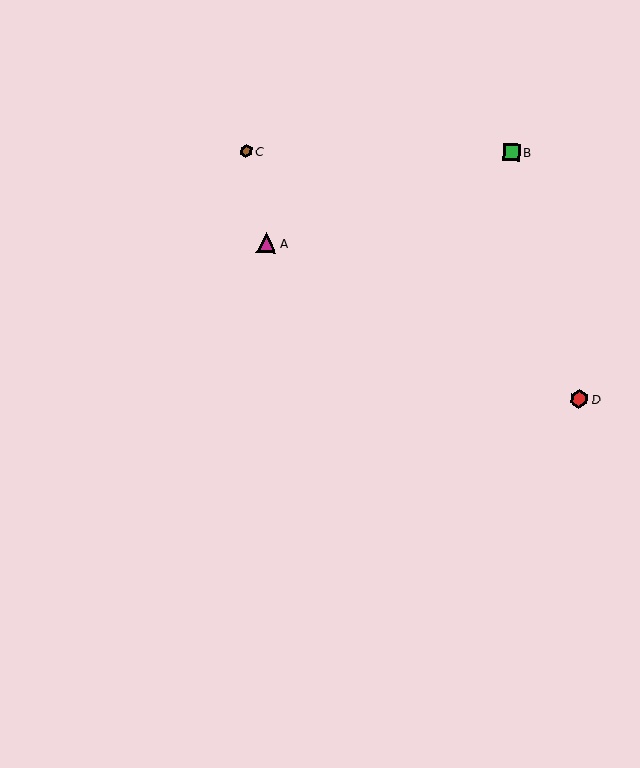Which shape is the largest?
The magenta triangle (labeled A) is the largest.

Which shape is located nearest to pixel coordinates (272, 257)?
The magenta triangle (labeled A) at (267, 243) is nearest to that location.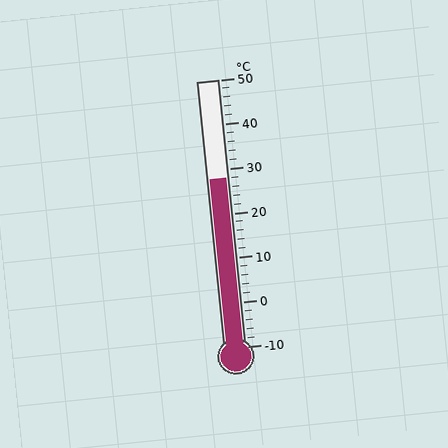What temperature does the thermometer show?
The thermometer shows approximately 28°C.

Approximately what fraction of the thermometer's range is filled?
The thermometer is filled to approximately 65% of its range.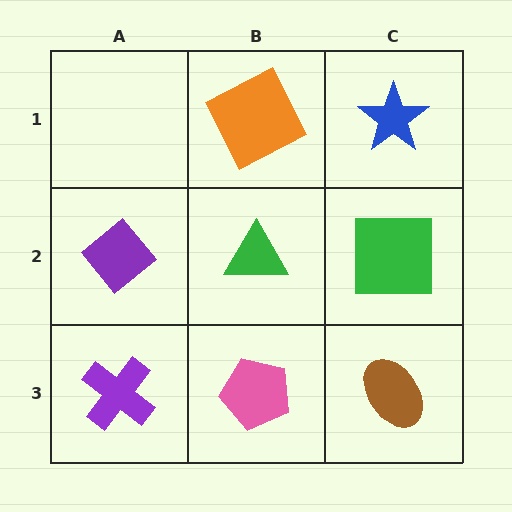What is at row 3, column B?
A pink pentagon.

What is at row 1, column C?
A blue star.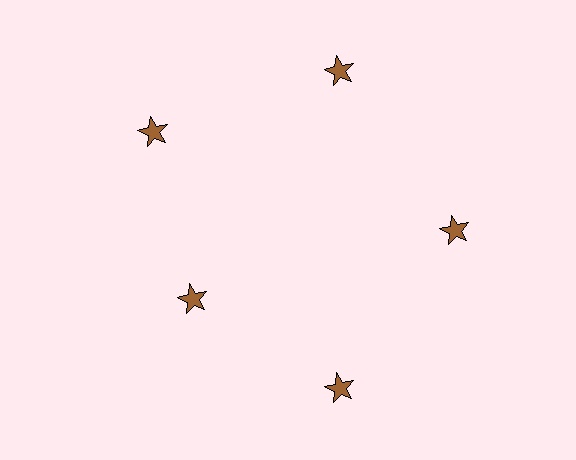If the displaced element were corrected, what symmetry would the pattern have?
It would have 5-fold rotational symmetry — the pattern would map onto itself every 72 degrees.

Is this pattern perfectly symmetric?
No. The 5 brown stars are arranged in a ring, but one element near the 8 o'clock position is pulled inward toward the center, breaking the 5-fold rotational symmetry.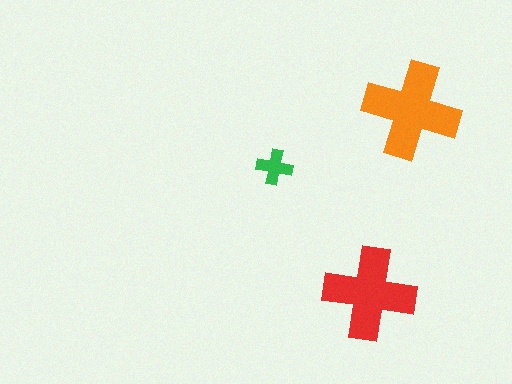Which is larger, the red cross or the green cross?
The red one.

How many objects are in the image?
There are 3 objects in the image.